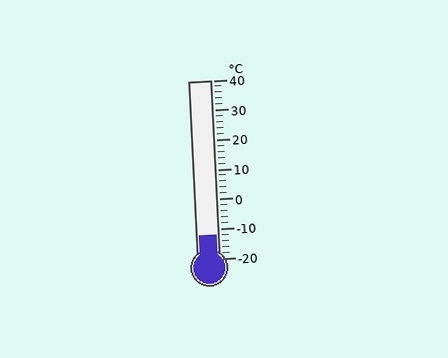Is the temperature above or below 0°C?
The temperature is below 0°C.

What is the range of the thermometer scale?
The thermometer scale ranges from -20°C to 40°C.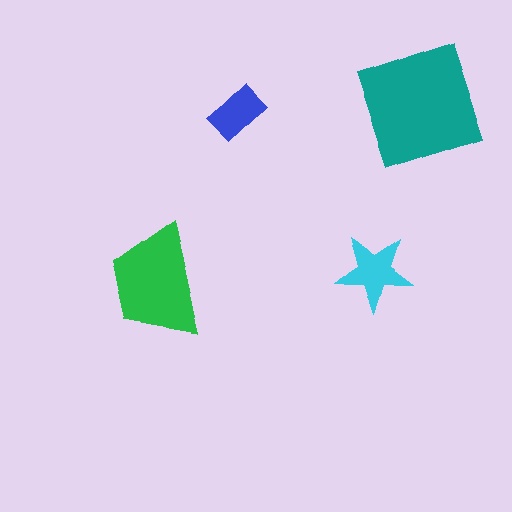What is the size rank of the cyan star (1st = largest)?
3rd.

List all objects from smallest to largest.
The blue rectangle, the cyan star, the green trapezoid, the teal square.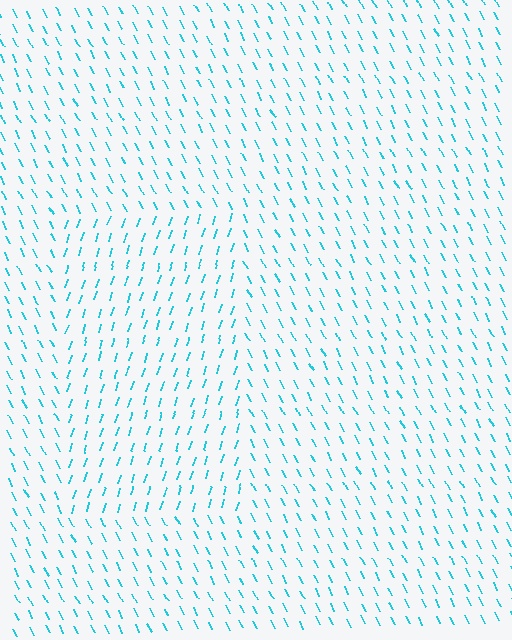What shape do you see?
I see a rectangle.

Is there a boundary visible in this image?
Yes, there is a texture boundary formed by a change in line orientation.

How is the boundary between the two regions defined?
The boundary is defined purely by a change in line orientation (approximately 45 degrees difference). All lines are the same color and thickness.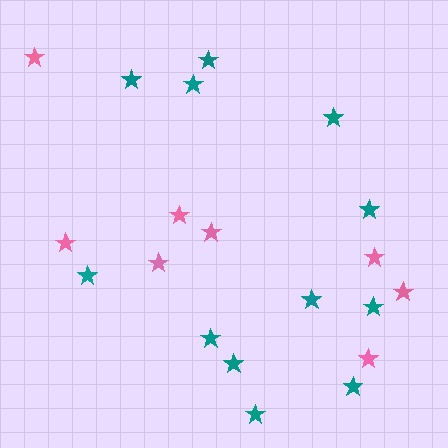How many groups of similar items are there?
There are 2 groups: one group of teal stars (12) and one group of pink stars (8).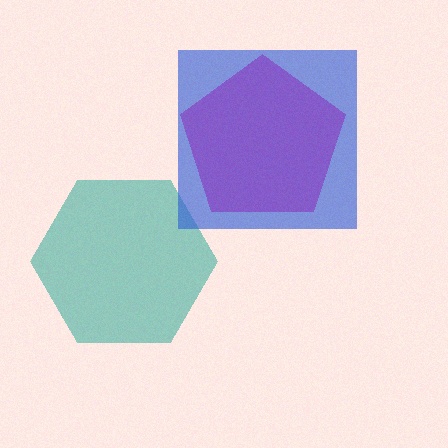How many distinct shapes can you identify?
There are 3 distinct shapes: a teal hexagon, a blue square, a purple pentagon.